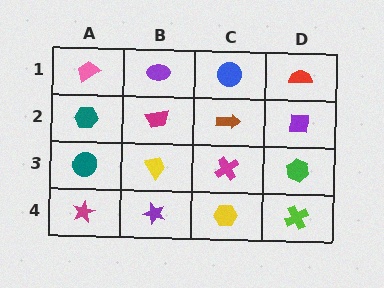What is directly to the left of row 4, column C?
A purple star.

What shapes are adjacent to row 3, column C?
A brown arrow (row 2, column C), a yellow hexagon (row 4, column C), a yellow trapezoid (row 3, column B), a green hexagon (row 3, column D).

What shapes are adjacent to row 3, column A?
A teal hexagon (row 2, column A), a magenta star (row 4, column A), a yellow trapezoid (row 3, column B).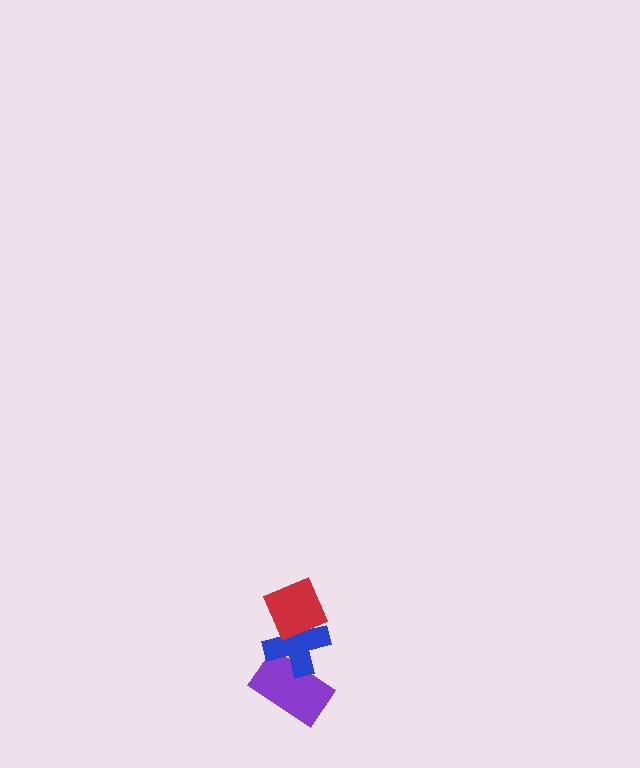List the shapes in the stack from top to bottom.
From top to bottom: the red diamond, the blue cross, the purple rectangle.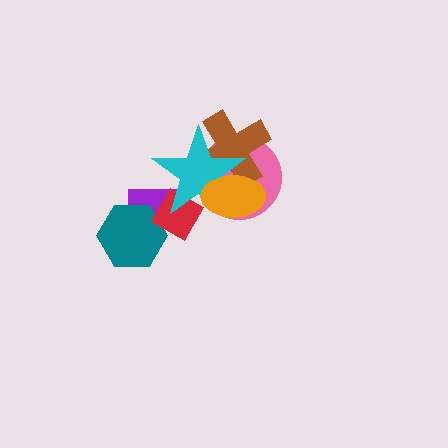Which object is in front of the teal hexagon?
The red diamond is in front of the teal hexagon.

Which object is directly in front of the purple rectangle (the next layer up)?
The teal hexagon is directly in front of the purple rectangle.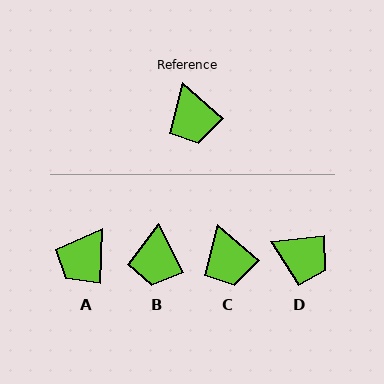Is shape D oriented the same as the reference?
No, it is off by about 47 degrees.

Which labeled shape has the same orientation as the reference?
C.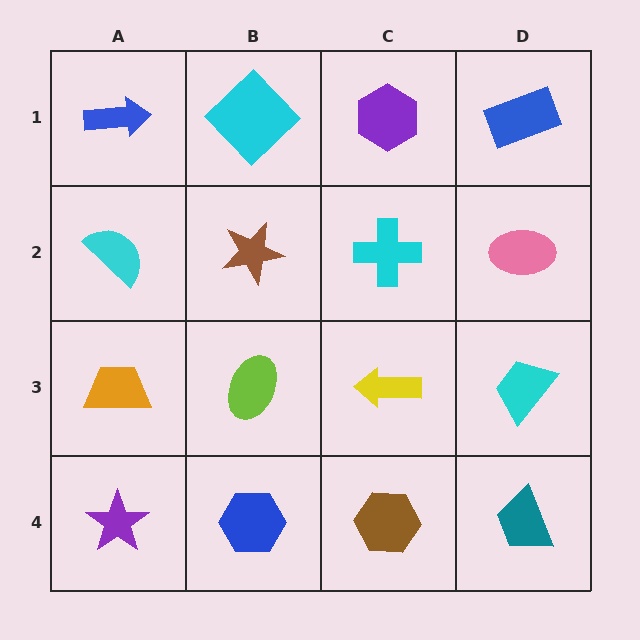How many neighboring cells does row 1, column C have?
3.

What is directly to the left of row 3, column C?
A lime ellipse.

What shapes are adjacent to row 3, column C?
A cyan cross (row 2, column C), a brown hexagon (row 4, column C), a lime ellipse (row 3, column B), a cyan trapezoid (row 3, column D).